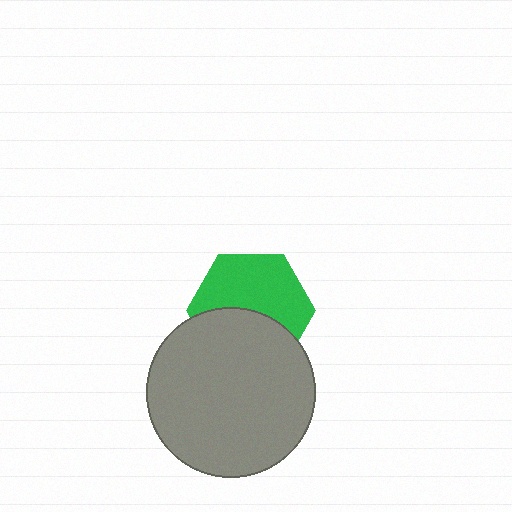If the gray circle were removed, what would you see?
You would see the complete green hexagon.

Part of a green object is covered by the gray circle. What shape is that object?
It is a hexagon.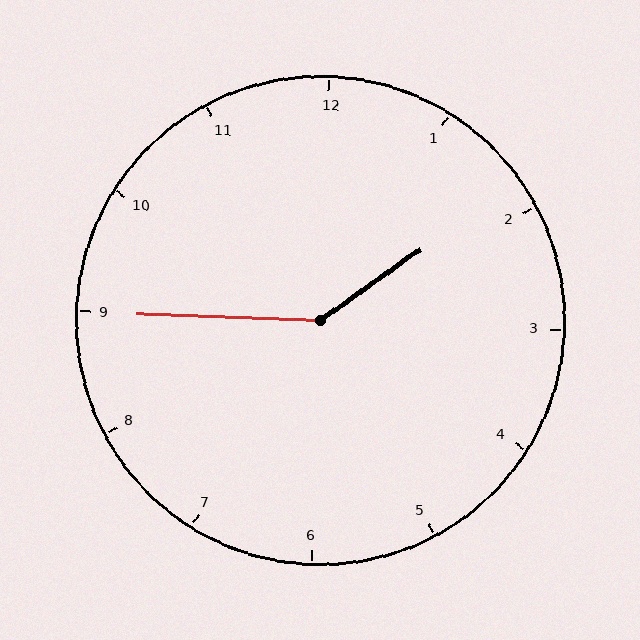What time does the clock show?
1:45.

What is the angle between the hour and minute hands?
Approximately 142 degrees.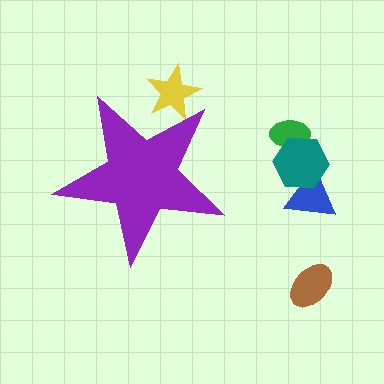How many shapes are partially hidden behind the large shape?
1 shape is partially hidden.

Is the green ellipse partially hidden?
No, the green ellipse is fully visible.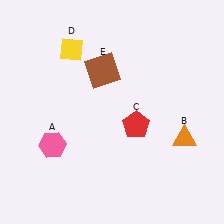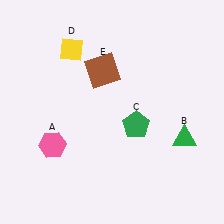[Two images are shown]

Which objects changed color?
B changed from orange to green. C changed from red to green.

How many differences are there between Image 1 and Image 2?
There are 2 differences between the two images.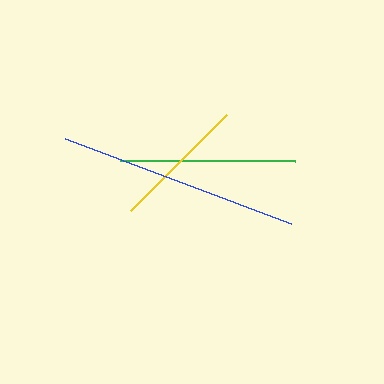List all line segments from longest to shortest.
From longest to shortest: blue, green, yellow.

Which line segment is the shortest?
The yellow line is the shortest at approximately 136 pixels.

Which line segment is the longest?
The blue line is the longest at approximately 242 pixels.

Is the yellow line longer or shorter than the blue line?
The blue line is longer than the yellow line.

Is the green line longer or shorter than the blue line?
The blue line is longer than the green line.